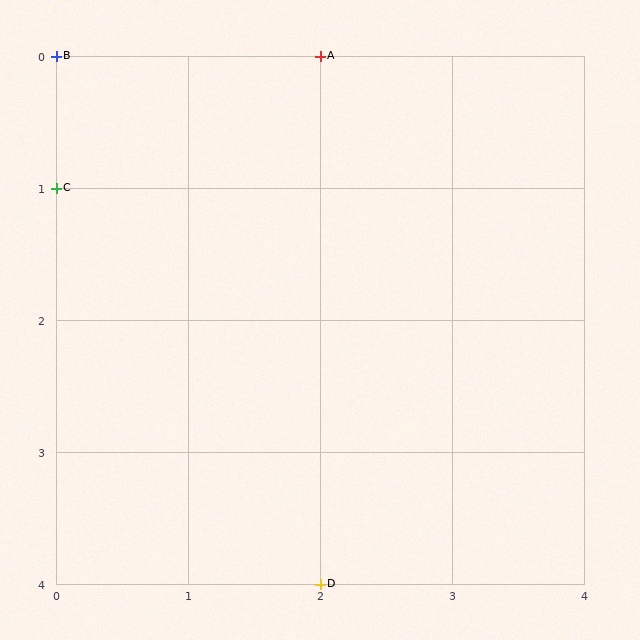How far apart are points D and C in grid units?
Points D and C are 2 columns and 3 rows apart (about 3.6 grid units diagonally).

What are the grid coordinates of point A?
Point A is at grid coordinates (2, 0).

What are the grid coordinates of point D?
Point D is at grid coordinates (2, 4).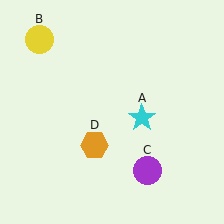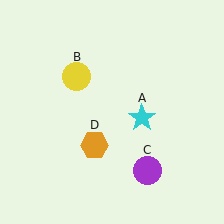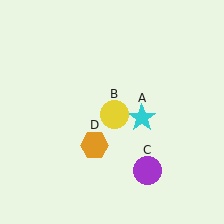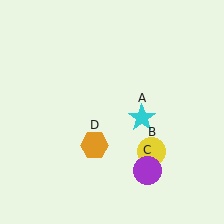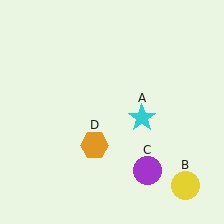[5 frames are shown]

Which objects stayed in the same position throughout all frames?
Cyan star (object A) and purple circle (object C) and orange hexagon (object D) remained stationary.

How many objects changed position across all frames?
1 object changed position: yellow circle (object B).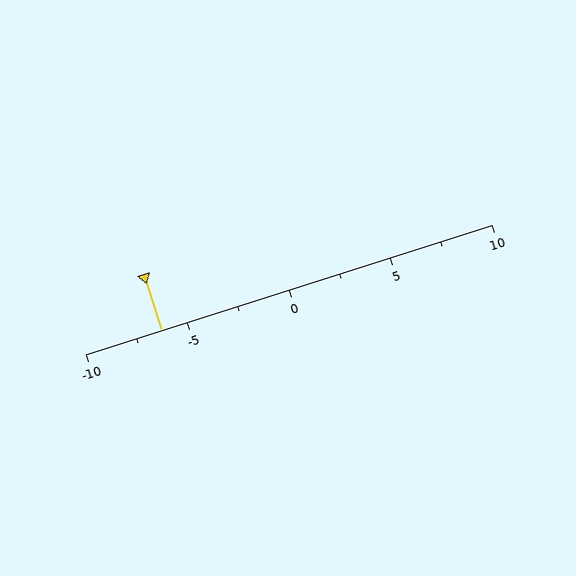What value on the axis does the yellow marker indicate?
The marker indicates approximately -6.2.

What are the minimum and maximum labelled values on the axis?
The axis runs from -10 to 10.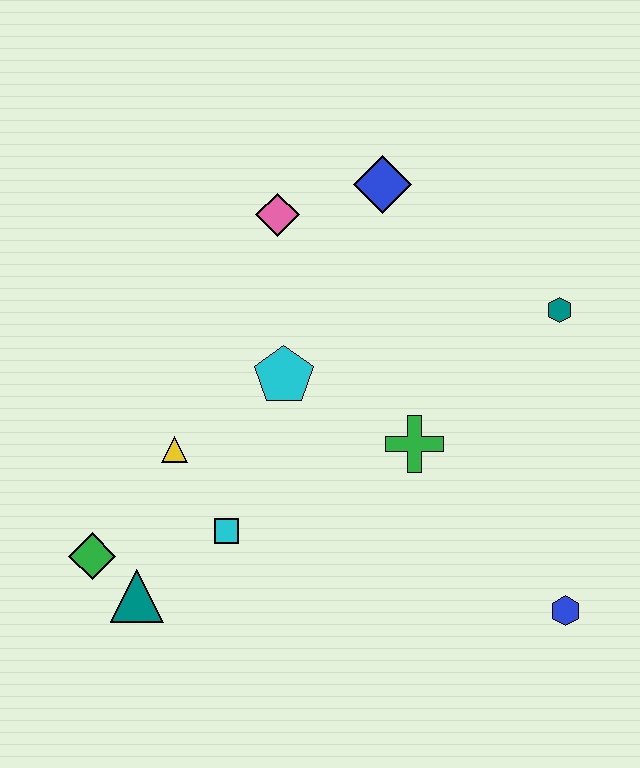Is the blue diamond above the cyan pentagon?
Yes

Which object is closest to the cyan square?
The yellow triangle is closest to the cyan square.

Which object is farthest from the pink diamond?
The blue hexagon is farthest from the pink diamond.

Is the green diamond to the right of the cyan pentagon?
No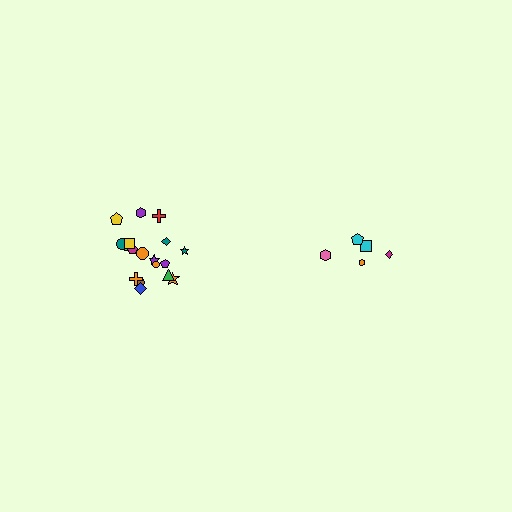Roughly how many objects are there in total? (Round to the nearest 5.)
Roughly 25 objects in total.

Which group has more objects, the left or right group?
The left group.